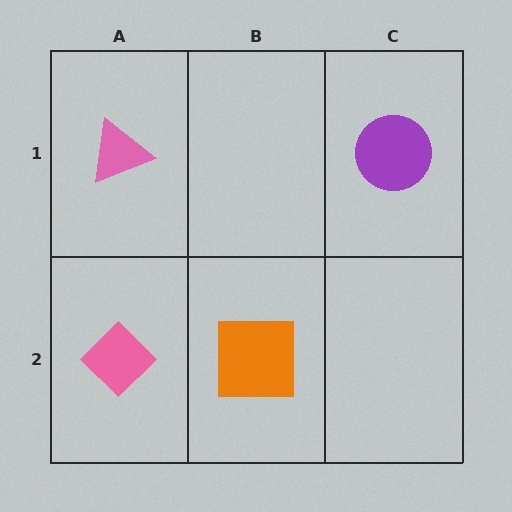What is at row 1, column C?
A purple circle.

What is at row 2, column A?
A pink diamond.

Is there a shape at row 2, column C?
No, that cell is empty.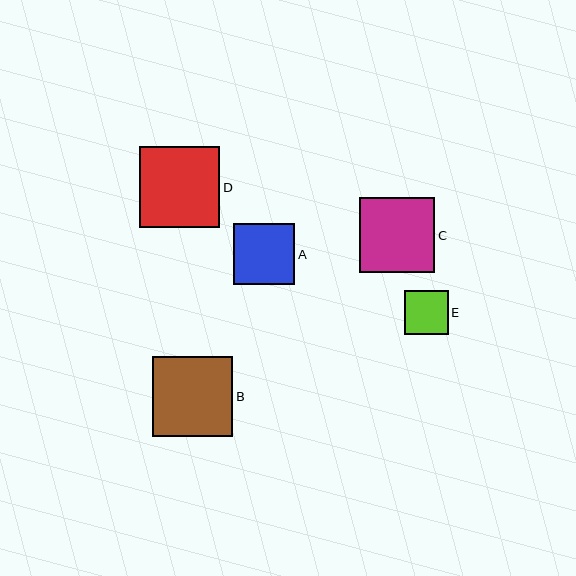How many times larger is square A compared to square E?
Square A is approximately 1.4 times the size of square E.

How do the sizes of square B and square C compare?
Square B and square C are approximately the same size.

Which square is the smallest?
Square E is the smallest with a size of approximately 44 pixels.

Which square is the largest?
Square D is the largest with a size of approximately 80 pixels.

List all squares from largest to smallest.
From largest to smallest: D, B, C, A, E.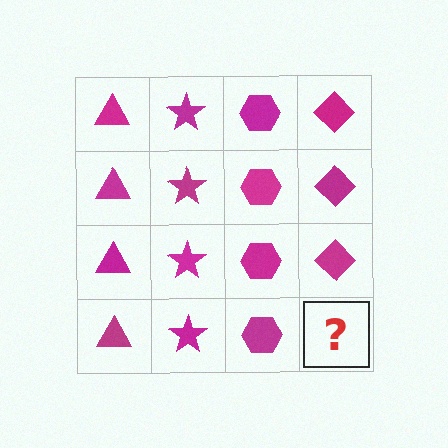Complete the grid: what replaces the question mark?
The question mark should be replaced with a magenta diamond.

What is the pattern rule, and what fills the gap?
The rule is that each column has a consistent shape. The gap should be filled with a magenta diamond.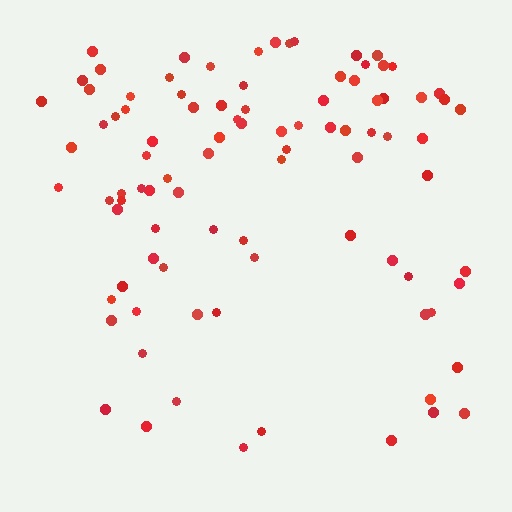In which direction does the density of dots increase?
From bottom to top, with the top side densest.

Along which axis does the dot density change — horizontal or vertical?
Vertical.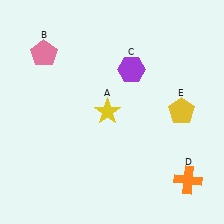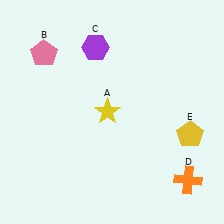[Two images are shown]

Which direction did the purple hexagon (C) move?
The purple hexagon (C) moved left.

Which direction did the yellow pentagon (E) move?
The yellow pentagon (E) moved down.